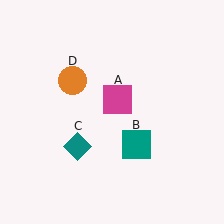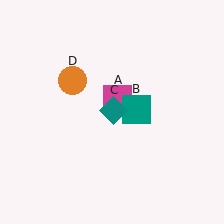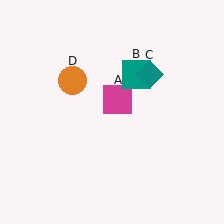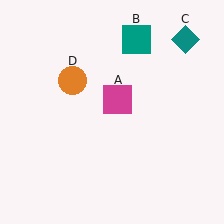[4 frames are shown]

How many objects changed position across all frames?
2 objects changed position: teal square (object B), teal diamond (object C).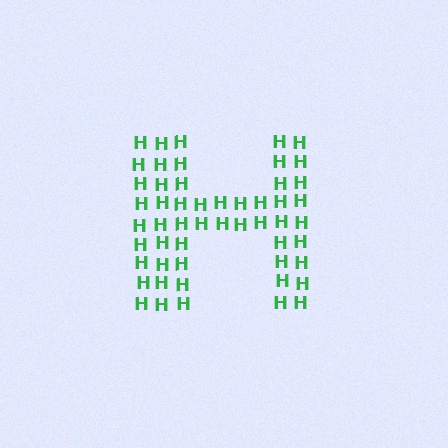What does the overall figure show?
The overall figure shows the letter H.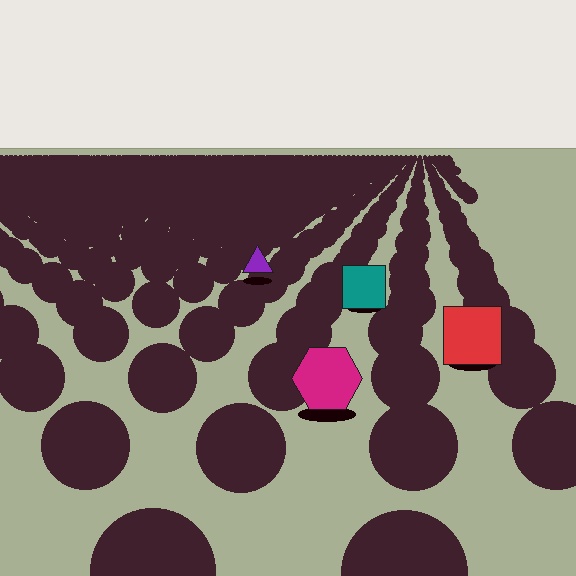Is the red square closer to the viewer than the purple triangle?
Yes. The red square is closer — you can tell from the texture gradient: the ground texture is coarser near it.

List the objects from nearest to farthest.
From nearest to farthest: the magenta hexagon, the red square, the teal square, the purple triangle.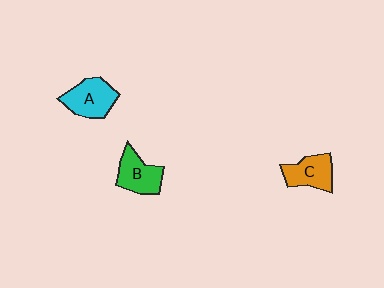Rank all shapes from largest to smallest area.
From largest to smallest: A (cyan), B (green), C (orange).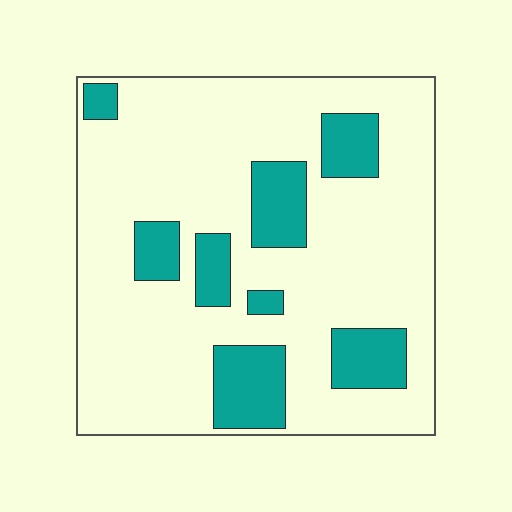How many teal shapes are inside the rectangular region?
8.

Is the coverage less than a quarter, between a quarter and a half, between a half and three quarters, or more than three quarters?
Less than a quarter.